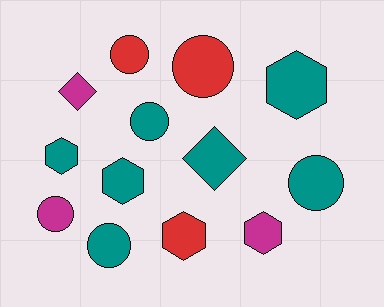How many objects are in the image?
There are 13 objects.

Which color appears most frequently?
Teal, with 7 objects.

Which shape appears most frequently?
Circle, with 6 objects.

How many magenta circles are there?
There is 1 magenta circle.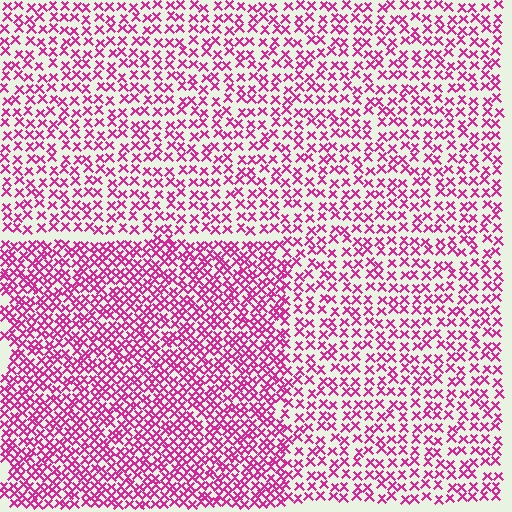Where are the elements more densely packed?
The elements are more densely packed inside the rectangle boundary.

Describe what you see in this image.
The image contains small magenta elements arranged at two different densities. A rectangle-shaped region is visible where the elements are more densely packed than the surrounding area.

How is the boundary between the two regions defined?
The boundary is defined by a change in element density (approximately 1.7x ratio). All elements are the same color, size, and shape.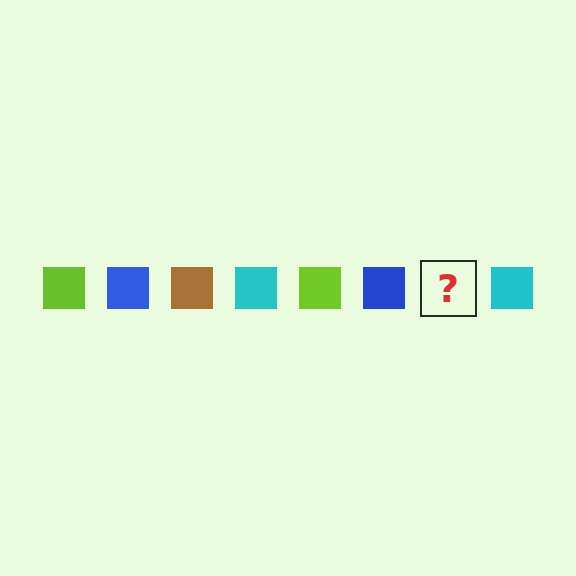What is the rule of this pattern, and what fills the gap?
The rule is that the pattern cycles through lime, blue, brown, cyan squares. The gap should be filled with a brown square.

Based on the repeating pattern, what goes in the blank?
The blank should be a brown square.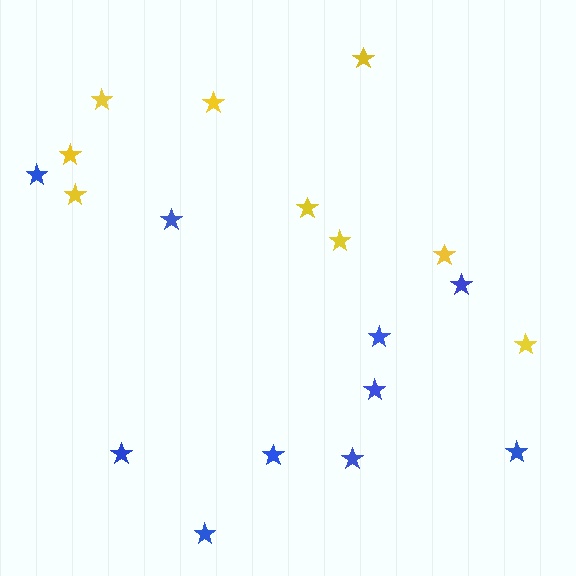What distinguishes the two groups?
There are 2 groups: one group of blue stars (10) and one group of yellow stars (9).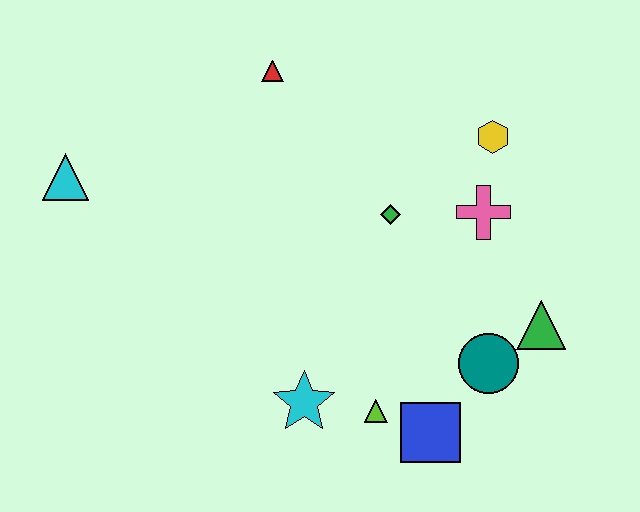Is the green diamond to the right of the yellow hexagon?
No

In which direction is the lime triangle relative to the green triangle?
The lime triangle is to the left of the green triangle.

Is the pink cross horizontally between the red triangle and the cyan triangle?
No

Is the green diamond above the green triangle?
Yes